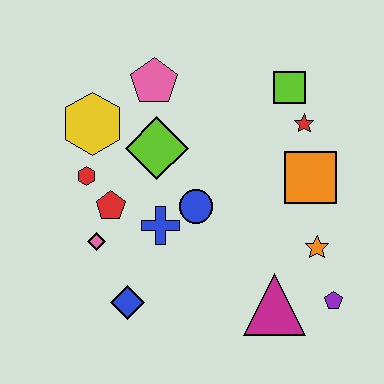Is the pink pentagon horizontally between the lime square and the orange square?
No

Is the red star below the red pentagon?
No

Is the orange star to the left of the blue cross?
No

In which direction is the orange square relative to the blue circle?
The orange square is to the right of the blue circle.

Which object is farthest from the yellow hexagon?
The purple pentagon is farthest from the yellow hexagon.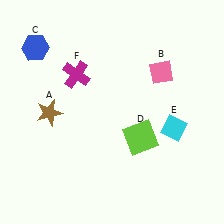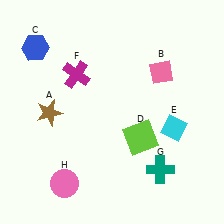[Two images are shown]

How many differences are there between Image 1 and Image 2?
There are 2 differences between the two images.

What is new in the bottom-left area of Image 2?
A pink circle (H) was added in the bottom-left area of Image 2.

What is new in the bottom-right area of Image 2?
A teal cross (G) was added in the bottom-right area of Image 2.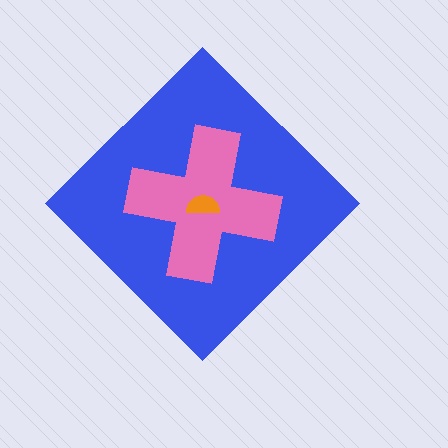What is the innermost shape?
The orange semicircle.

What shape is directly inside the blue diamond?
The pink cross.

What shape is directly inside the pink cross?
The orange semicircle.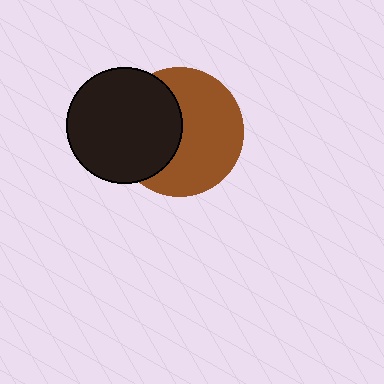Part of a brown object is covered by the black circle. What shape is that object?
It is a circle.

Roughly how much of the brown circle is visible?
About half of it is visible (roughly 60%).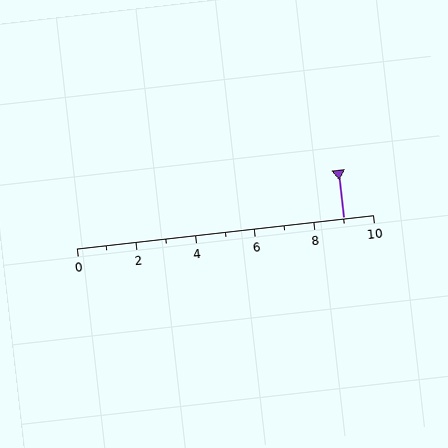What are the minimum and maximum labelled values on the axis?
The axis runs from 0 to 10.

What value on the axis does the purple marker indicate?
The marker indicates approximately 9.